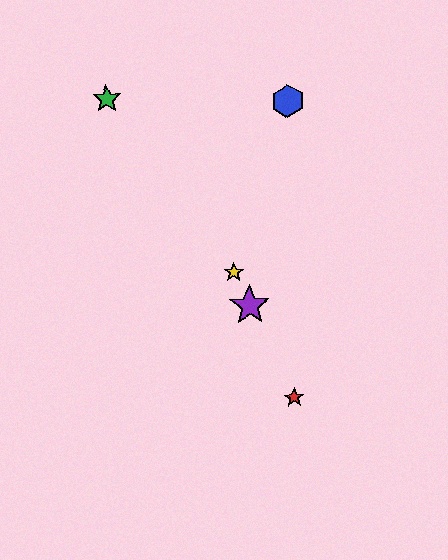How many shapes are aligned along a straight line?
3 shapes (the red star, the yellow star, the purple star) are aligned along a straight line.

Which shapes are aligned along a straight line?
The red star, the yellow star, the purple star are aligned along a straight line.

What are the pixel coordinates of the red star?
The red star is at (294, 398).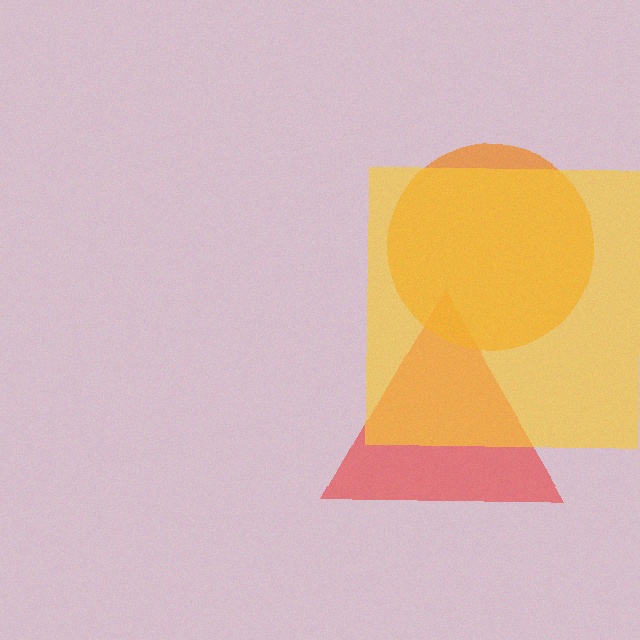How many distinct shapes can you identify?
There are 3 distinct shapes: a red triangle, an orange circle, a yellow square.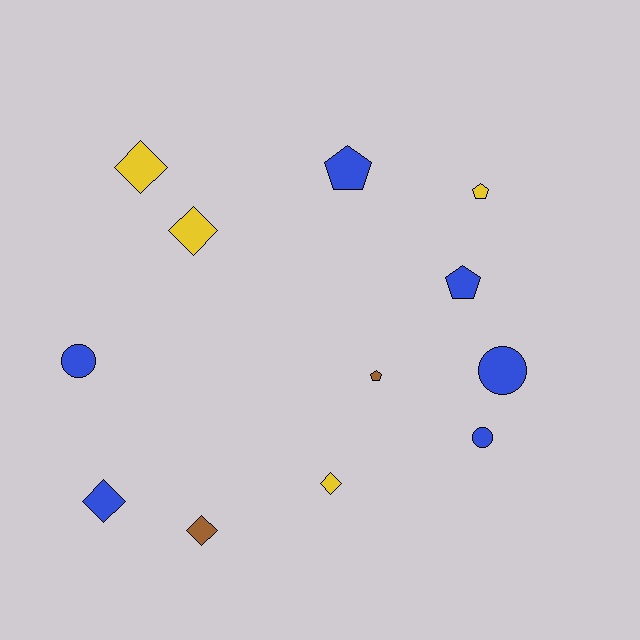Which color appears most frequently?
Blue, with 6 objects.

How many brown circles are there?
There are no brown circles.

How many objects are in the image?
There are 12 objects.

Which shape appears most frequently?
Diamond, with 5 objects.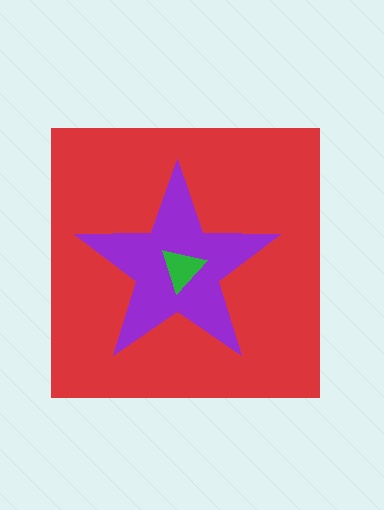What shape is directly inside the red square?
The purple star.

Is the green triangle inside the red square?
Yes.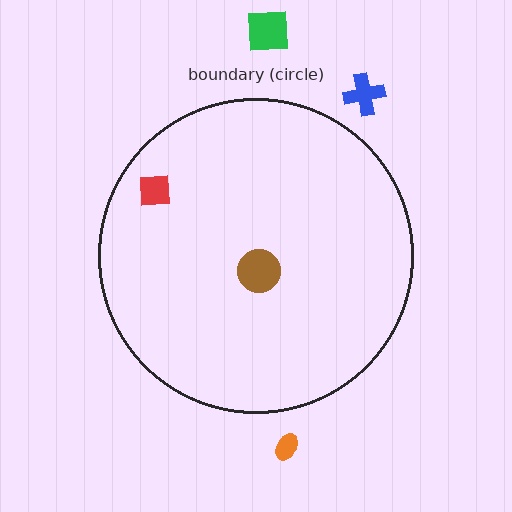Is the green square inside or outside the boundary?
Outside.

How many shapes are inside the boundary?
2 inside, 3 outside.